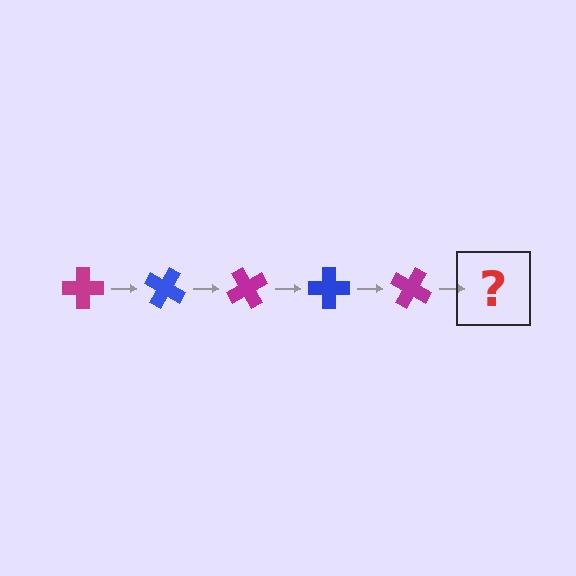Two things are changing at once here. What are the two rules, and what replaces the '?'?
The two rules are that it rotates 30 degrees each step and the color cycles through magenta and blue. The '?' should be a blue cross, rotated 150 degrees from the start.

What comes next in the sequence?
The next element should be a blue cross, rotated 150 degrees from the start.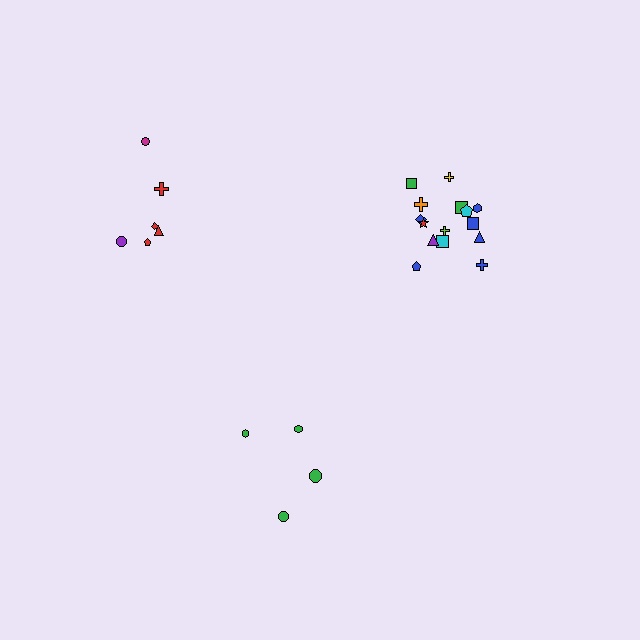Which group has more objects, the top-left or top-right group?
The top-right group.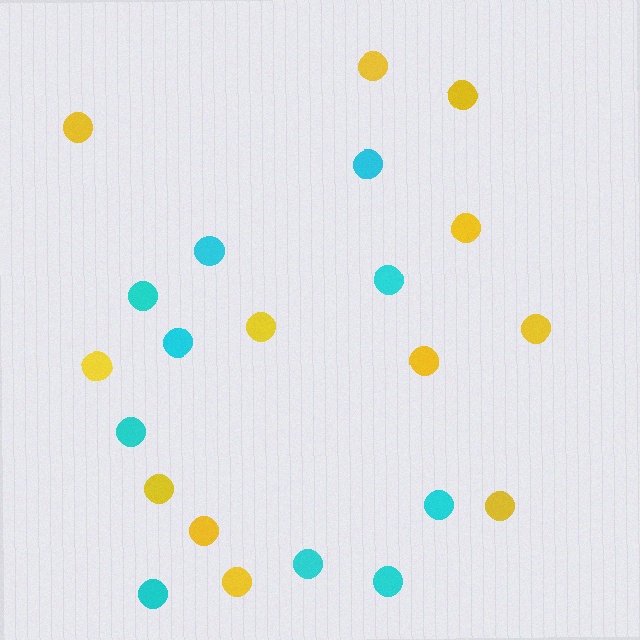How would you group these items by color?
There are 2 groups: one group of yellow circles (12) and one group of cyan circles (10).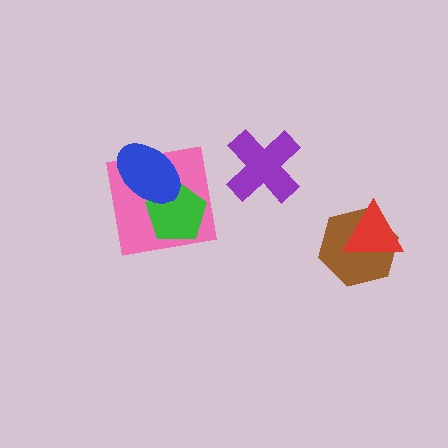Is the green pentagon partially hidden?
Yes, it is partially covered by another shape.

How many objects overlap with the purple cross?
0 objects overlap with the purple cross.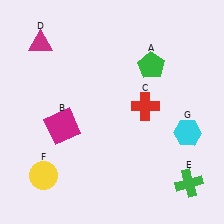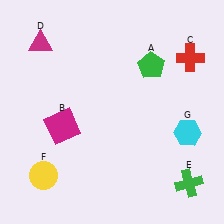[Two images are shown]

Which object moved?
The red cross (C) moved up.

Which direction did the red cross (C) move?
The red cross (C) moved up.